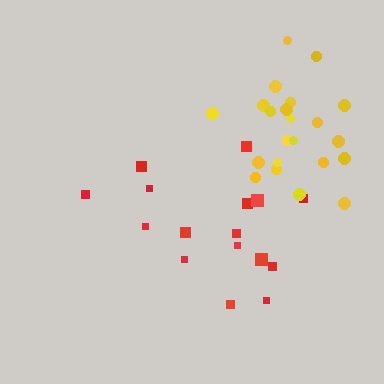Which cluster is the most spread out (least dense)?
Red.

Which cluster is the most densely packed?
Yellow.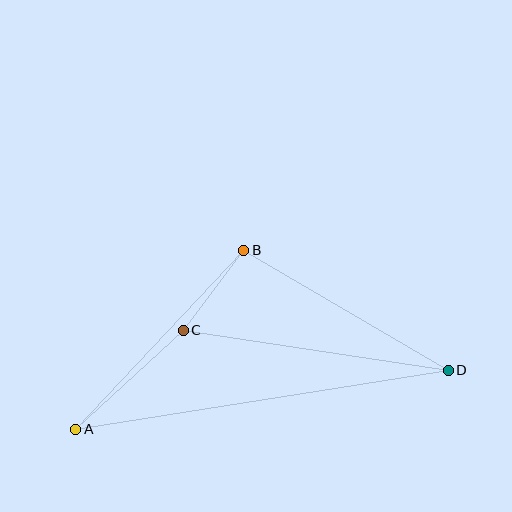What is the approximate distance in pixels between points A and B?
The distance between A and B is approximately 245 pixels.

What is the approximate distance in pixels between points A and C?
The distance between A and C is approximately 146 pixels.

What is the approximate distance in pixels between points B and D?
The distance between B and D is approximately 237 pixels.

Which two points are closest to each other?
Points B and C are closest to each other.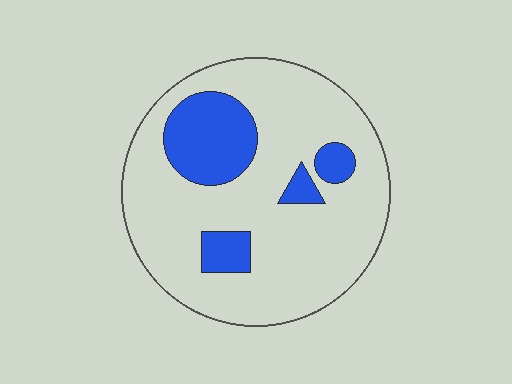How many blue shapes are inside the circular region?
4.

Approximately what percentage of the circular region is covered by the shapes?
Approximately 20%.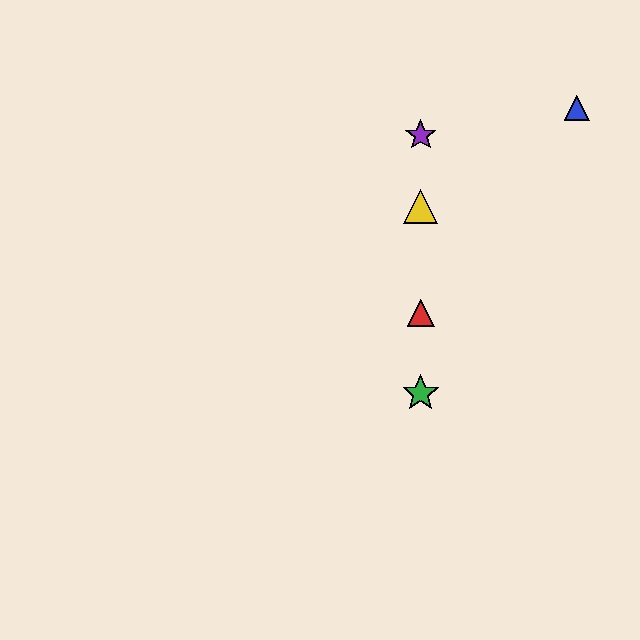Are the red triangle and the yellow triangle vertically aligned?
Yes, both are at x≈421.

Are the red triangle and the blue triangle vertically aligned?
No, the red triangle is at x≈421 and the blue triangle is at x≈577.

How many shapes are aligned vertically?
4 shapes (the red triangle, the green star, the yellow triangle, the purple star) are aligned vertically.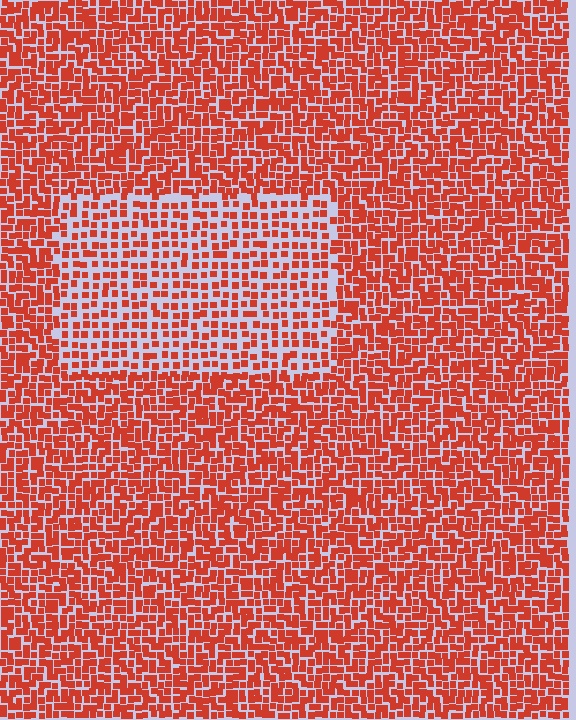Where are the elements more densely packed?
The elements are more densely packed outside the rectangle boundary.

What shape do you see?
I see a rectangle.